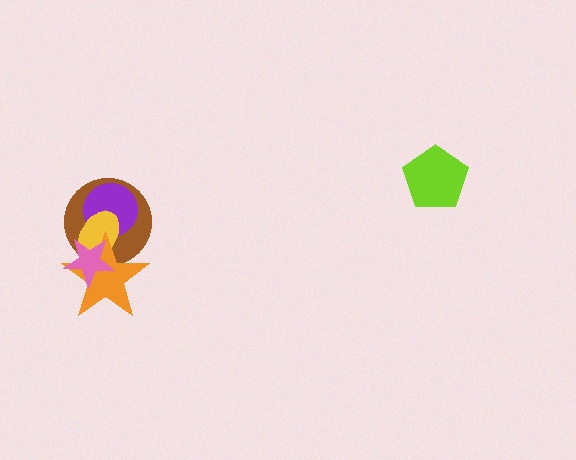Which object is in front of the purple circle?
The yellow ellipse is in front of the purple circle.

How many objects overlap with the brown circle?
4 objects overlap with the brown circle.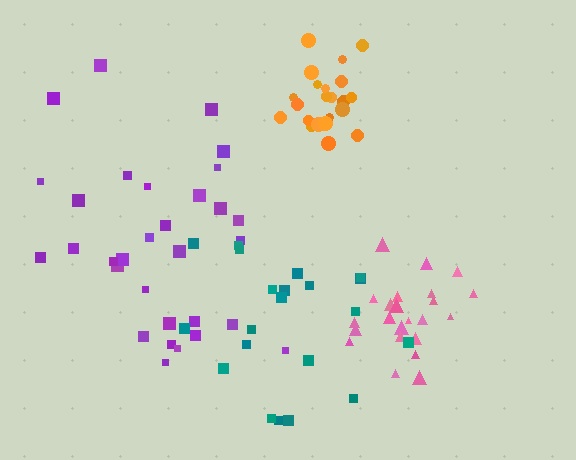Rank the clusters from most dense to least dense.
pink, orange, teal, purple.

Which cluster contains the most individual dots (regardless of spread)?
Purple (31).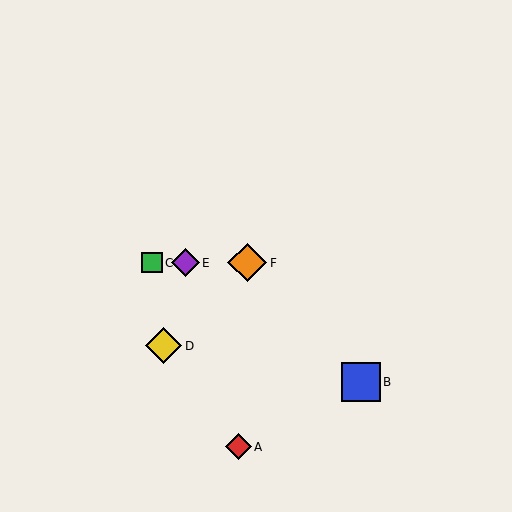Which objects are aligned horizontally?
Objects C, E, F are aligned horizontally.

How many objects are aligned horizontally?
3 objects (C, E, F) are aligned horizontally.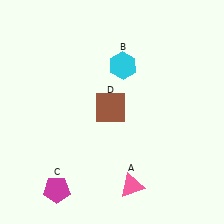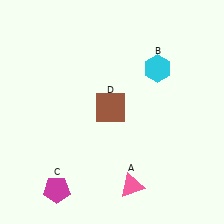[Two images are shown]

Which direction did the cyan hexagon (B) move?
The cyan hexagon (B) moved right.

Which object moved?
The cyan hexagon (B) moved right.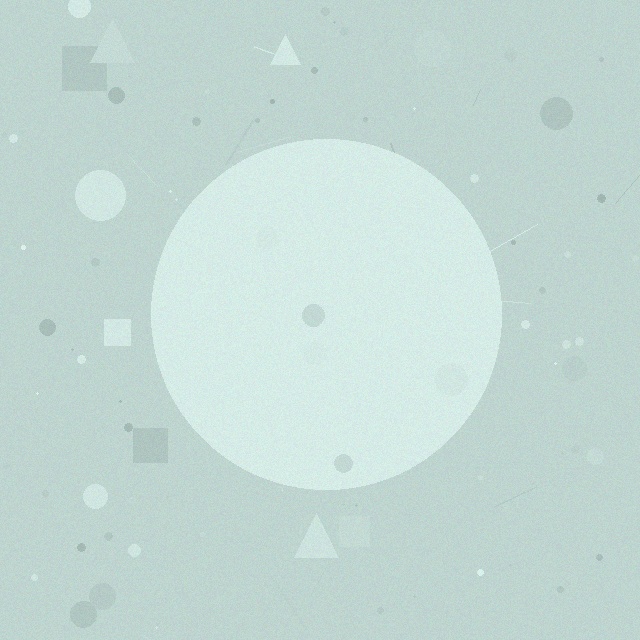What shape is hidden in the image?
A circle is hidden in the image.